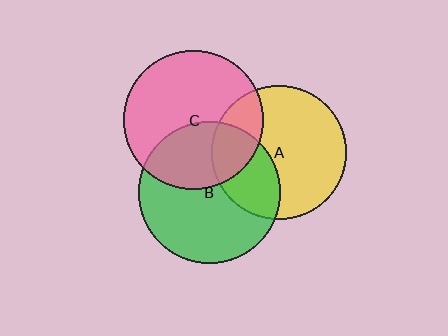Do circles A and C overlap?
Yes.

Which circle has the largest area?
Circle B (green).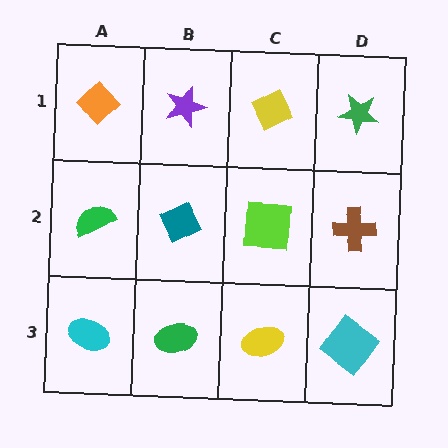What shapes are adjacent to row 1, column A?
A green semicircle (row 2, column A), a purple star (row 1, column B).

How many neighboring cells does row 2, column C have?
4.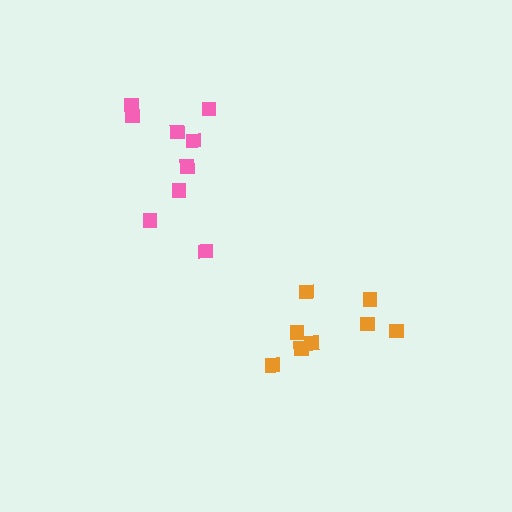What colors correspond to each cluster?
The clusters are colored: pink, orange.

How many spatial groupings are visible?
There are 2 spatial groupings.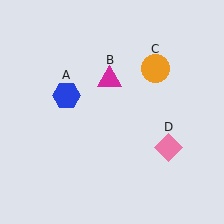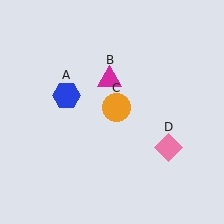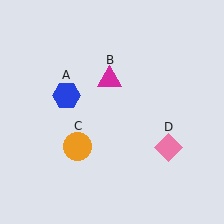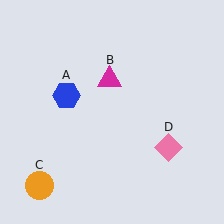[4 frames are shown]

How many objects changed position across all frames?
1 object changed position: orange circle (object C).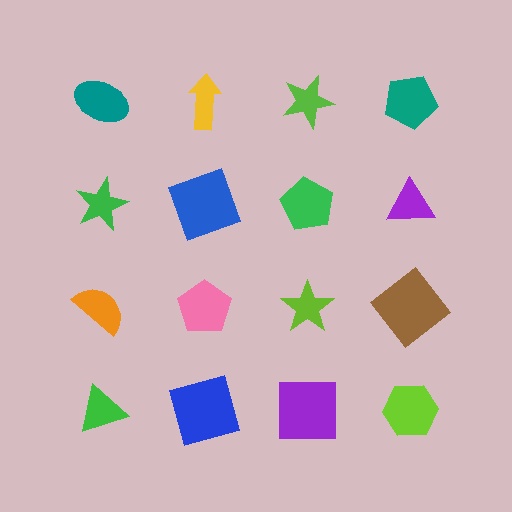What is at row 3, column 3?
A lime star.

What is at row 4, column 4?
A lime hexagon.